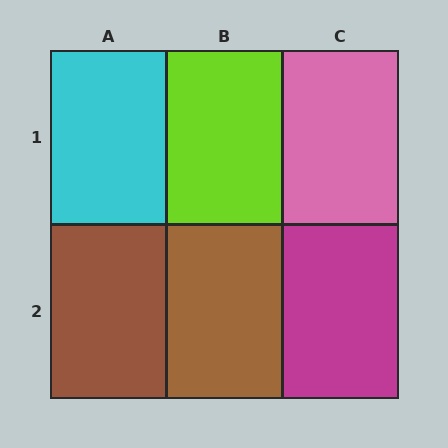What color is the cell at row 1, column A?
Cyan.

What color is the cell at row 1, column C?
Pink.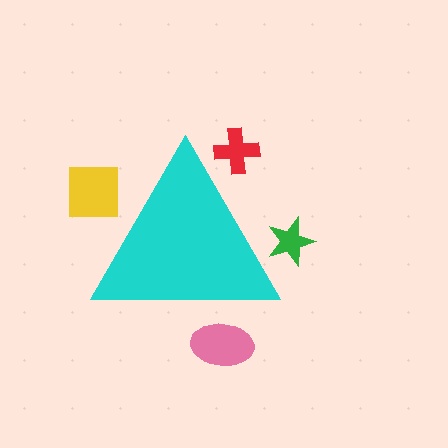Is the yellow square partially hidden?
Yes, the yellow square is partially hidden behind the cyan triangle.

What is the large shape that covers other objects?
A cyan triangle.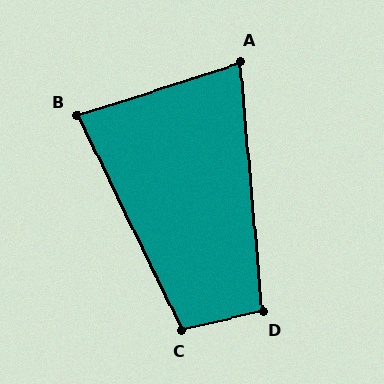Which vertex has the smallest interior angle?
A, at approximately 77 degrees.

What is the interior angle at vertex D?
Approximately 98 degrees (obtuse).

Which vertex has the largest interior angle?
C, at approximately 103 degrees.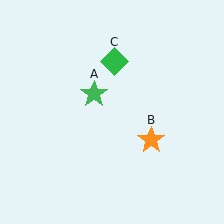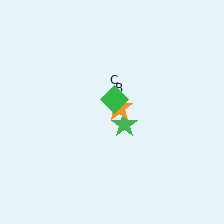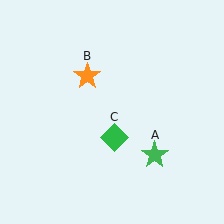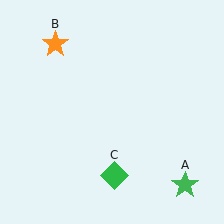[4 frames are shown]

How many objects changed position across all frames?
3 objects changed position: green star (object A), orange star (object B), green diamond (object C).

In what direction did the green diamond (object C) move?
The green diamond (object C) moved down.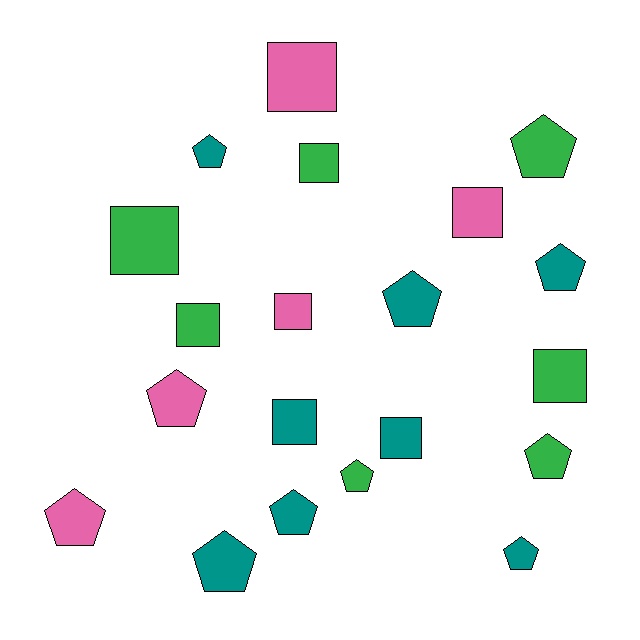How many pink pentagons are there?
There are 2 pink pentagons.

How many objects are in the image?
There are 20 objects.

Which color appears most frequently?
Teal, with 8 objects.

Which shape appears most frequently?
Pentagon, with 11 objects.